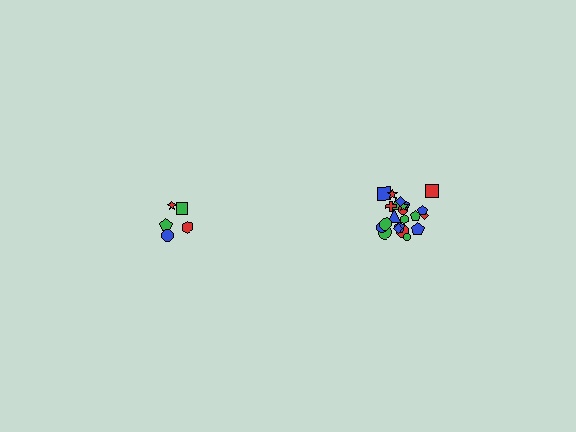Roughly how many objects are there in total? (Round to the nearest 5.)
Roughly 25 objects in total.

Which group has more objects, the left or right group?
The right group.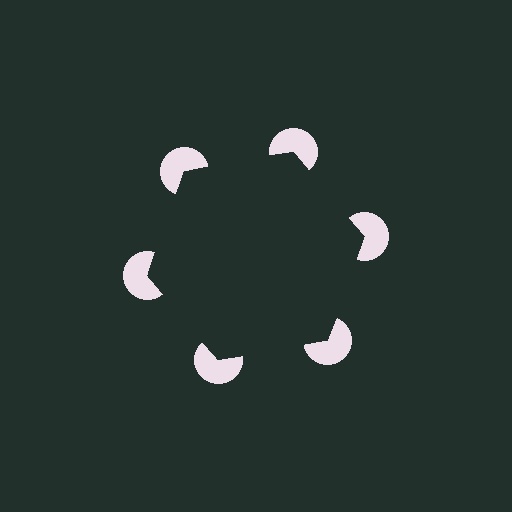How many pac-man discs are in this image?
There are 6 — one at each vertex of the illusory hexagon.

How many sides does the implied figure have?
6 sides.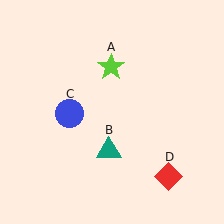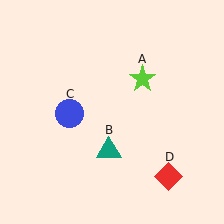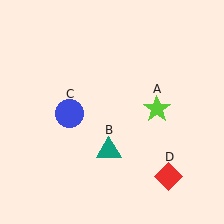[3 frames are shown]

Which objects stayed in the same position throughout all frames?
Teal triangle (object B) and blue circle (object C) and red diamond (object D) remained stationary.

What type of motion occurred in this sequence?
The lime star (object A) rotated clockwise around the center of the scene.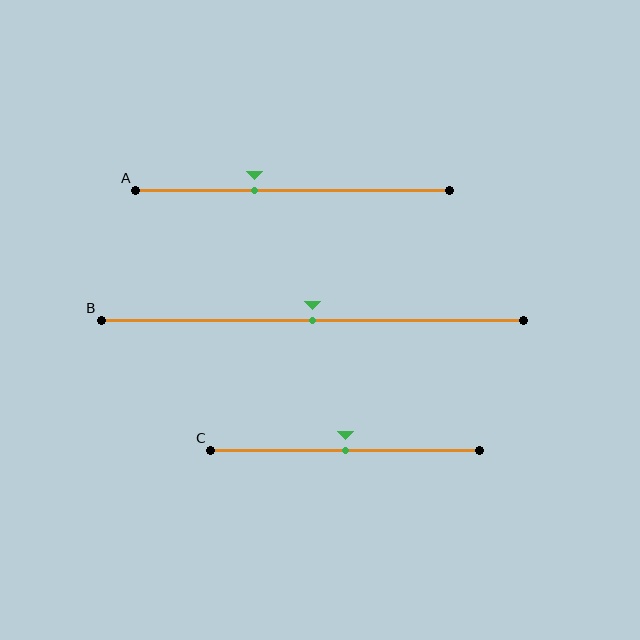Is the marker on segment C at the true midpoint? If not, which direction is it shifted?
Yes, the marker on segment C is at the true midpoint.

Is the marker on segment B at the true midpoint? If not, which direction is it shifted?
Yes, the marker on segment B is at the true midpoint.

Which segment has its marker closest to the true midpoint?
Segment B has its marker closest to the true midpoint.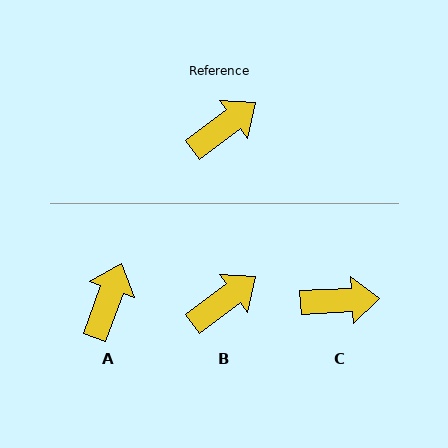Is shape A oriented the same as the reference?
No, it is off by about 33 degrees.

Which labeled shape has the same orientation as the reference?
B.